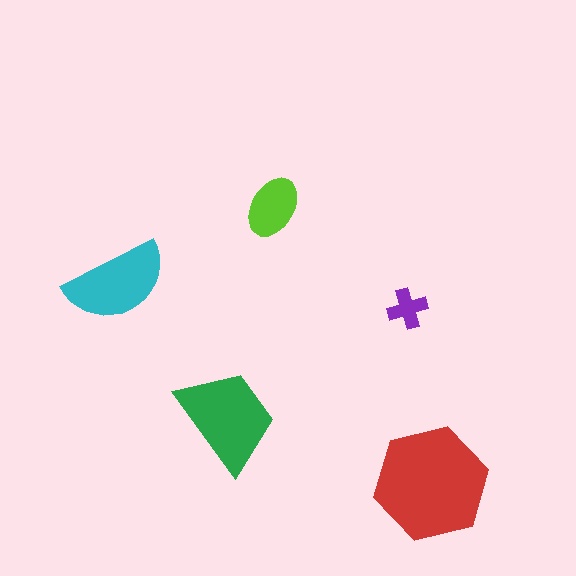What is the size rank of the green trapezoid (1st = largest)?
2nd.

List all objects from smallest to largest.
The purple cross, the lime ellipse, the cyan semicircle, the green trapezoid, the red hexagon.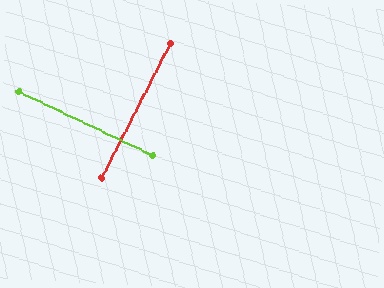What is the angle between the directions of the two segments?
Approximately 88 degrees.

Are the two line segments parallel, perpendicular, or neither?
Perpendicular — they meet at approximately 88°.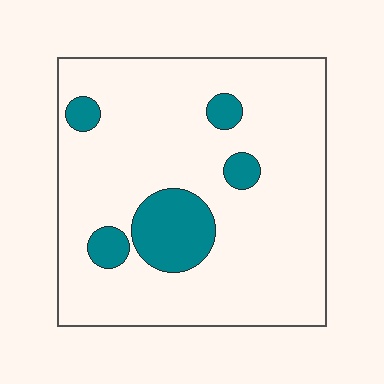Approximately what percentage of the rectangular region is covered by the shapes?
Approximately 15%.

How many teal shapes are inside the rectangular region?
5.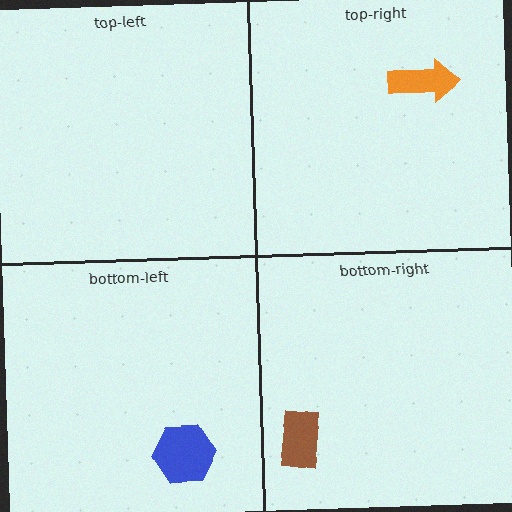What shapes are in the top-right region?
The orange arrow.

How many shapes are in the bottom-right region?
1.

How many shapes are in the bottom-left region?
1.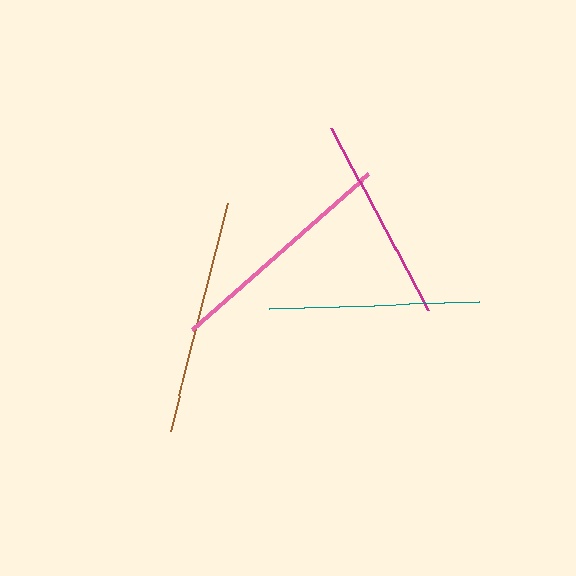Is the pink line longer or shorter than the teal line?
The pink line is longer than the teal line.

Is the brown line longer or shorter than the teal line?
The brown line is longer than the teal line.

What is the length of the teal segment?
The teal segment is approximately 210 pixels long.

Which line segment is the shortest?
The magenta line is the shortest at approximately 206 pixels.